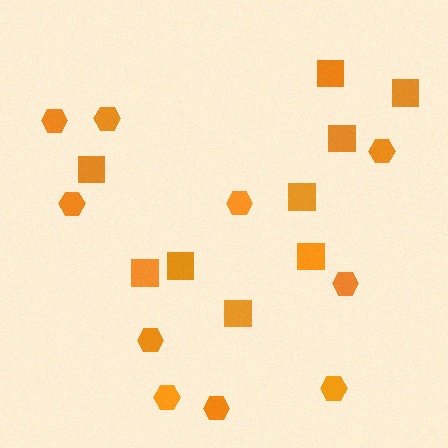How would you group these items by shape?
There are 2 groups: one group of squares (9) and one group of hexagons (10).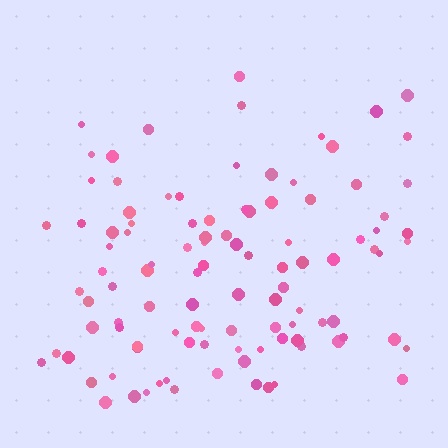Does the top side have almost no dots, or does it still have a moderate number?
Still a moderate number, just noticeably fewer than the bottom.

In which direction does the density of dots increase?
From top to bottom, with the bottom side densest.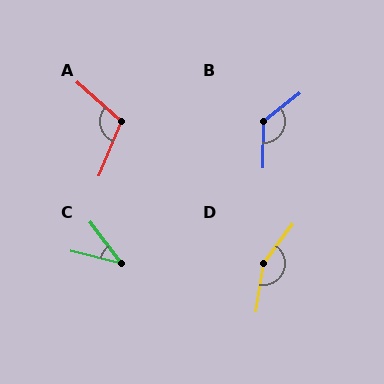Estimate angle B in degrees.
Approximately 129 degrees.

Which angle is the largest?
D, at approximately 152 degrees.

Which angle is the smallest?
C, at approximately 40 degrees.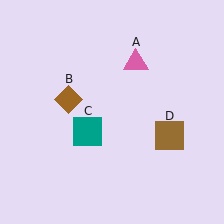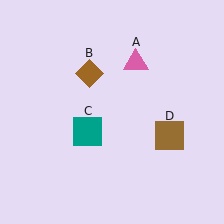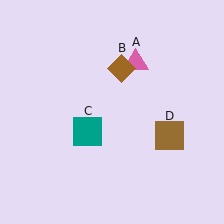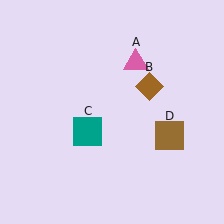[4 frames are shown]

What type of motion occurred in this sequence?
The brown diamond (object B) rotated clockwise around the center of the scene.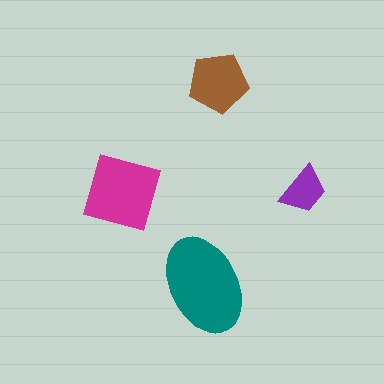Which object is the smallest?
The purple trapezoid.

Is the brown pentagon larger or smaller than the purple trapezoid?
Larger.